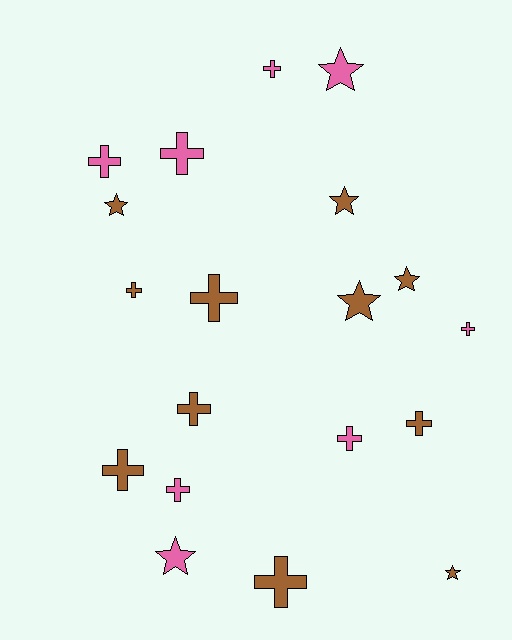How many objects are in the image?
There are 19 objects.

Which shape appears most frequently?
Cross, with 12 objects.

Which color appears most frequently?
Brown, with 11 objects.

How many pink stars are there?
There are 2 pink stars.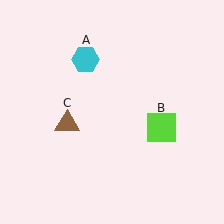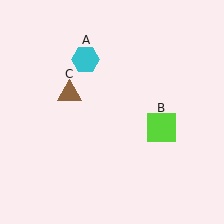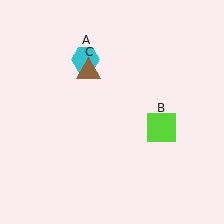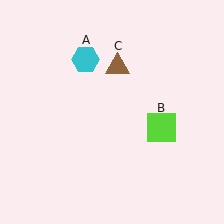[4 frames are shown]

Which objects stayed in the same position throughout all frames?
Cyan hexagon (object A) and lime square (object B) remained stationary.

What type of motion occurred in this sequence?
The brown triangle (object C) rotated clockwise around the center of the scene.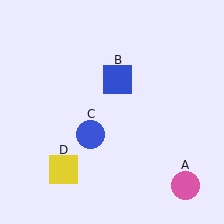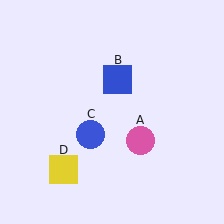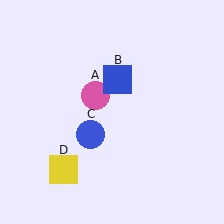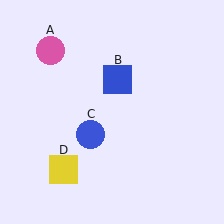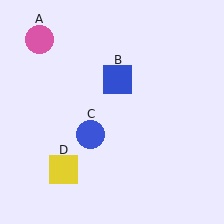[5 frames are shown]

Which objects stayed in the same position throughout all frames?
Blue square (object B) and blue circle (object C) and yellow square (object D) remained stationary.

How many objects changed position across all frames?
1 object changed position: pink circle (object A).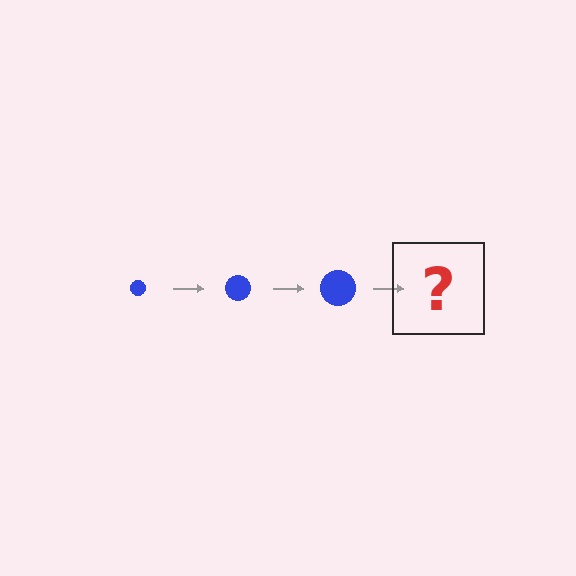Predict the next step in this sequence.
The next step is a blue circle, larger than the previous one.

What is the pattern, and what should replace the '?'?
The pattern is that the circle gets progressively larger each step. The '?' should be a blue circle, larger than the previous one.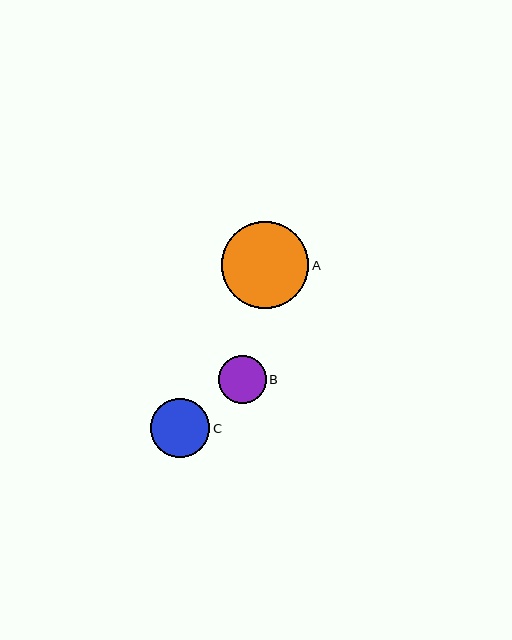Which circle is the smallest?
Circle B is the smallest with a size of approximately 48 pixels.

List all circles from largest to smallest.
From largest to smallest: A, C, B.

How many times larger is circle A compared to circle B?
Circle A is approximately 1.8 times the size of circle B.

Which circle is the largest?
Circle A is the largest with a size of approximately 88 pixels.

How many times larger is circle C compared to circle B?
Circle C is approximately 1.2 times the size of circle B.